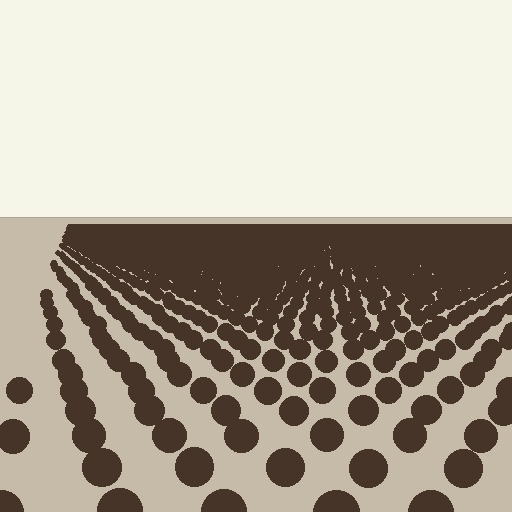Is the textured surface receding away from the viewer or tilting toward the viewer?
The surface is receding away from the viewer. Texture elements get smaller and denser toward the top.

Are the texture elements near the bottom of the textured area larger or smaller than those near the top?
Larger. Near the bottom, elements are closer to the viewer and appear at a bigger on-screen size.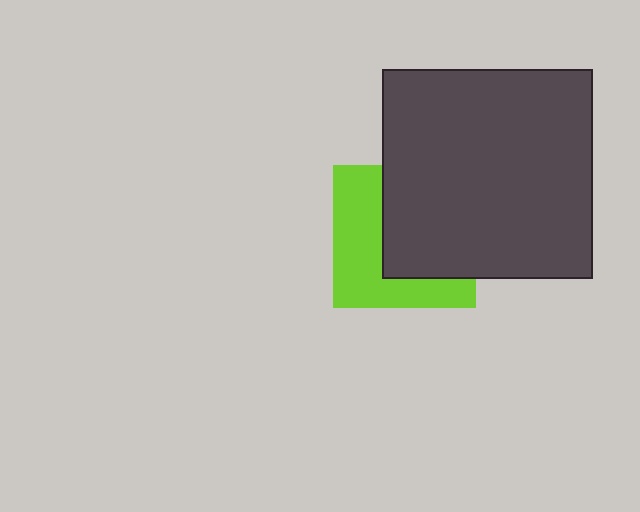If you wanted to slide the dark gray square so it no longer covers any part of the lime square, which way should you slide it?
Slide it right — that is the most direct way to separate the two shapes.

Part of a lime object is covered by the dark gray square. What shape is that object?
It is a square.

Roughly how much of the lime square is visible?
About half of it is visible (roughly 47%).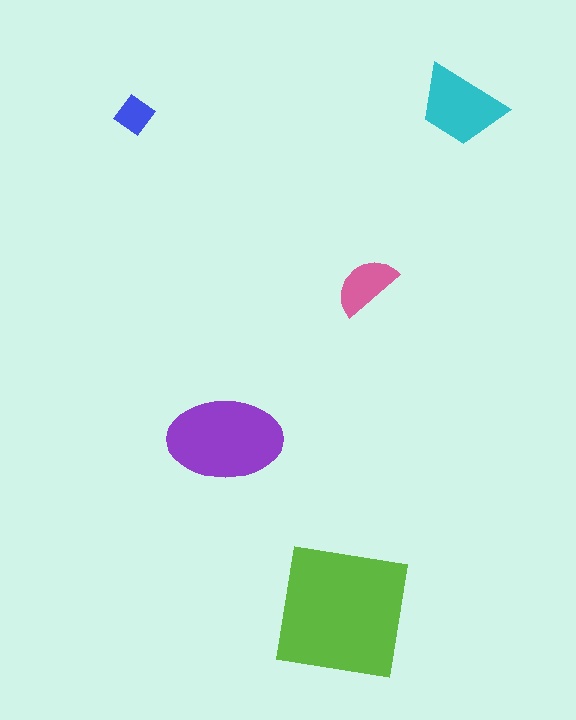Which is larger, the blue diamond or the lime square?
The lime square.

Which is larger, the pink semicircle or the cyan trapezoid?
The cyan trapezoid.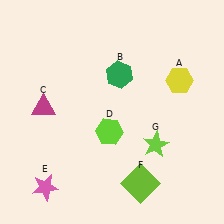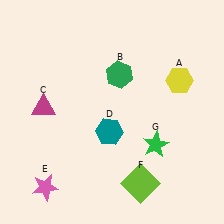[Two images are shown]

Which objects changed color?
D changed from lime to teal. G changed from lime to green.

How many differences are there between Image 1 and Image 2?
There are 2 differences between the two images.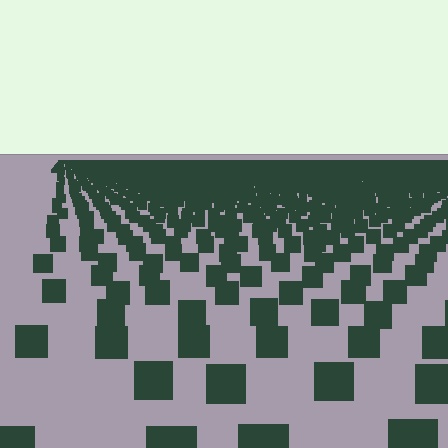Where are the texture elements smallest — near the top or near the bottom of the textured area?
Near the top.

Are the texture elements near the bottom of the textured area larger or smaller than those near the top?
Larger. Near the bottom, elements are closer to the viewer and appear at a bigger on-screen size.